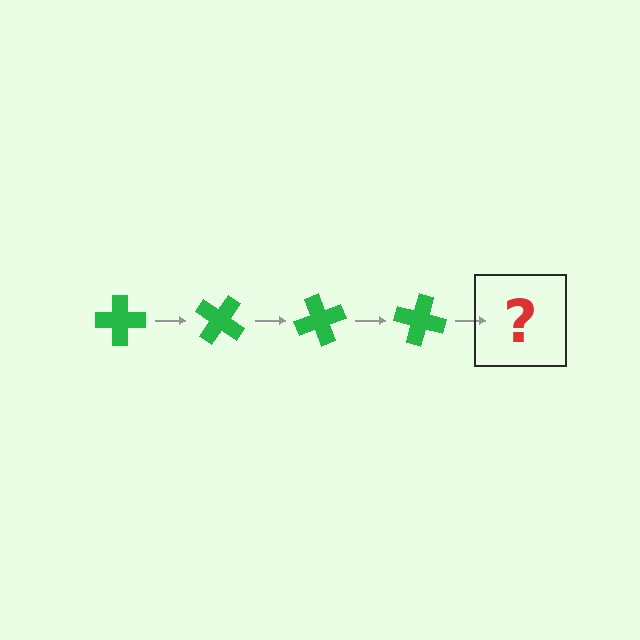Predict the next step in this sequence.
The next step is a green cross rotated 140 degrees.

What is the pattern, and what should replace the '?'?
The pattern is that the cross rotates 35 degrees each step. The '?' should be a green cross rotated 140 degrees.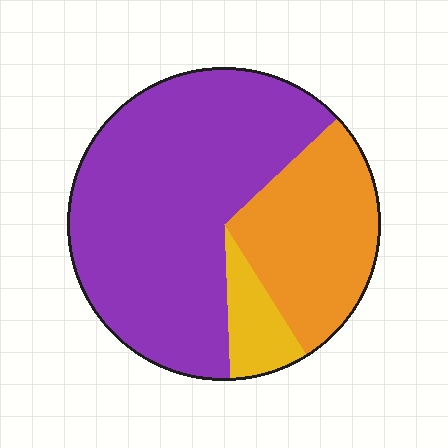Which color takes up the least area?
Yellow, at roughly 10%.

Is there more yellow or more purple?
Purple.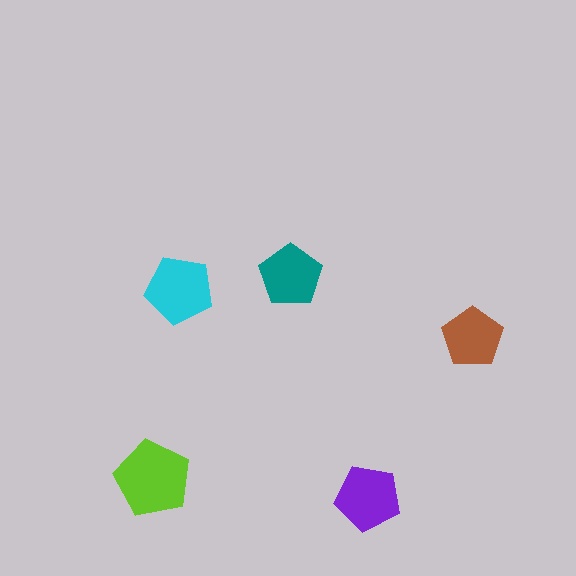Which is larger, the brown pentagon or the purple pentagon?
The purple one.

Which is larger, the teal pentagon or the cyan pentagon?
The cyan one.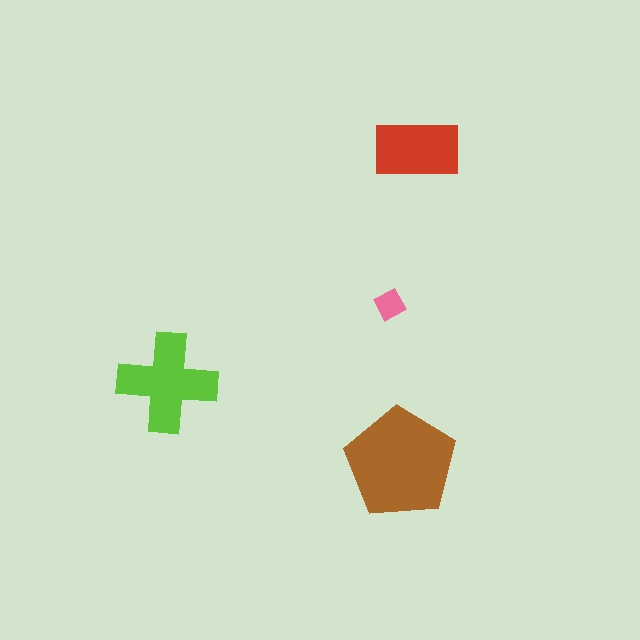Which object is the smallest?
The pink diamond.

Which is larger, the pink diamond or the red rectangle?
The red rectangle.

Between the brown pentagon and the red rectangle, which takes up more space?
The brown pentagon.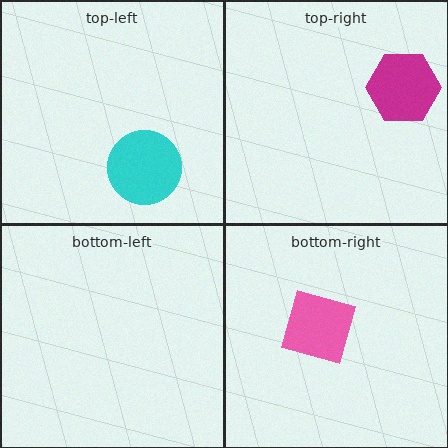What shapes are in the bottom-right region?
The pink square.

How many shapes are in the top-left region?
1.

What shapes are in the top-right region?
The magenta hexagon.